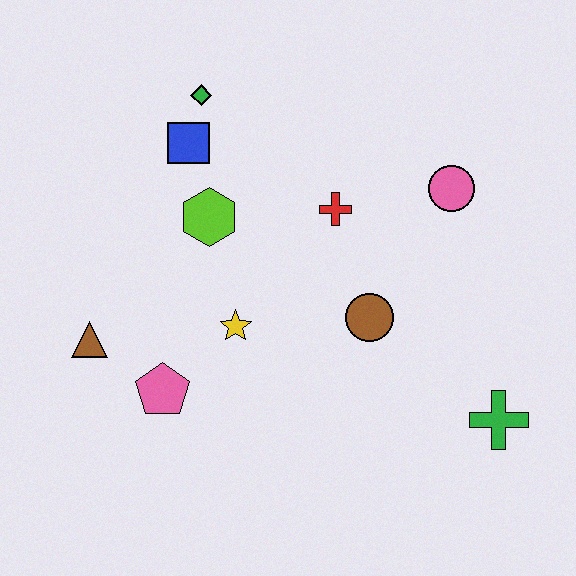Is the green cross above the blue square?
No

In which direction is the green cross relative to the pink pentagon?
The green cross is to the right of the pink pentagon.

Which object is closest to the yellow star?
The pink pentagon is closest to the yellow star.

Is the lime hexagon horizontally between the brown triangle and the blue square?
No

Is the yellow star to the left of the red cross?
Yes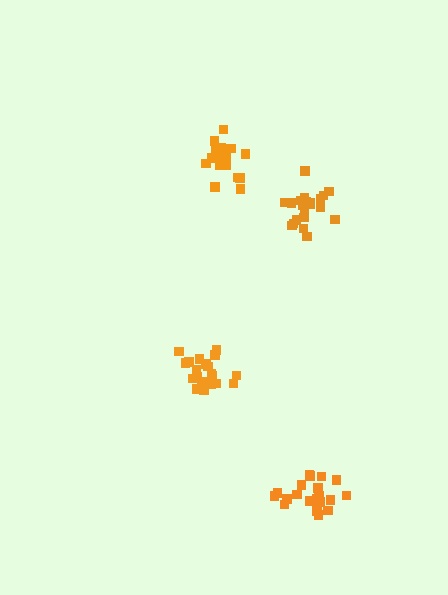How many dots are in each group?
Group 1: 21 dots, Group 2: 21 dots, Group 3: 21 dots, Group 4: 18 dots (81 total).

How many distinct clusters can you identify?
There are 4 distinct clusters.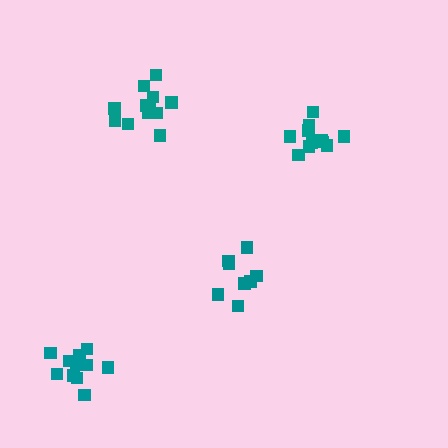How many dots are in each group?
Group 1: 12 dots, Group 2: 12 dots, Group 3: 9 dots, Group 4: 11 dots (44 total).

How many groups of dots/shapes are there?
There are 4 groups.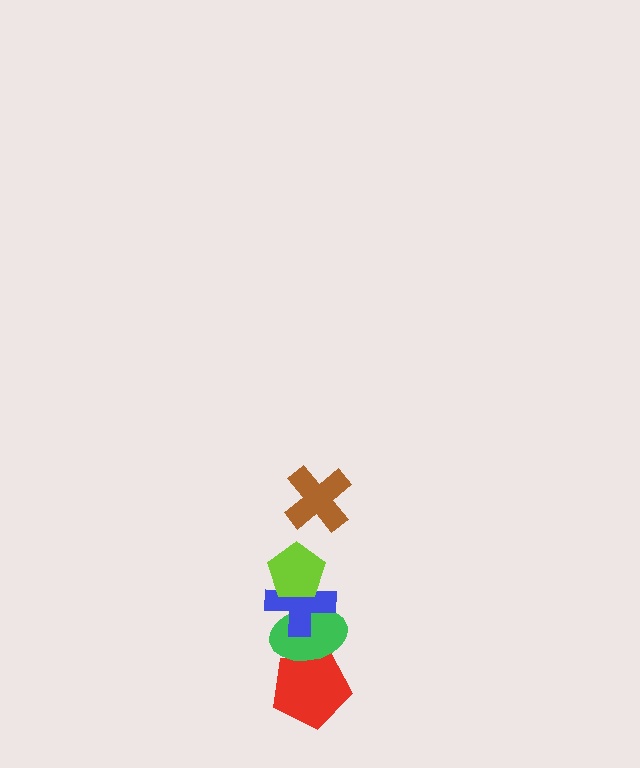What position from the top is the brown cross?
The brown cross is 1st from the top.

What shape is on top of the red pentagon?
The green ellipse is on top of the red pentagon.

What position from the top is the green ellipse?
The green ellipse is 4th from the top.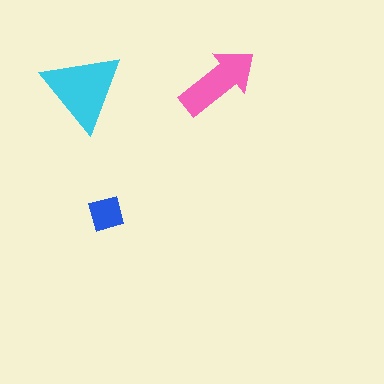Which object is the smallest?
The blue diamond.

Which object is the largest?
The cyan triangle.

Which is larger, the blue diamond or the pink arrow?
The pink arrow.